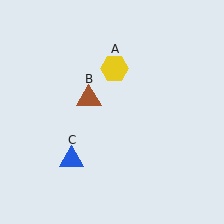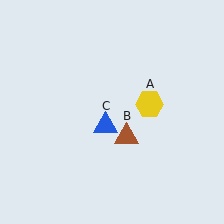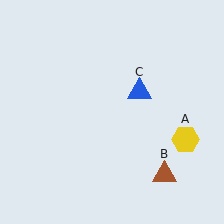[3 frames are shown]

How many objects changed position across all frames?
3 objects changed position: yellow hexagon (object A), brown triangle (object B), blue triangle (object C).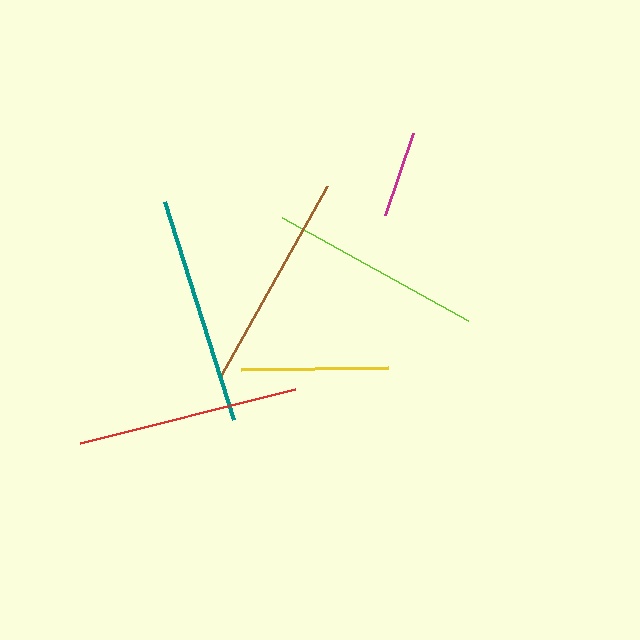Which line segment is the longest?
The teal line is the longest at approximately 229 pixels.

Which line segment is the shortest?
The magenta line is the shortest at approximately 87 pixels.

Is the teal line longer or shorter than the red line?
The teal line is longer than the red line.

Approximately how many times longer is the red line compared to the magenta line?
The red line is approximately 2.5 times the length of the magenta line.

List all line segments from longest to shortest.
From longest to shortest: teal, red, brown, lime, yellow, magenta.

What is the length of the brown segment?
The brown segment is approximately 218 pixels long.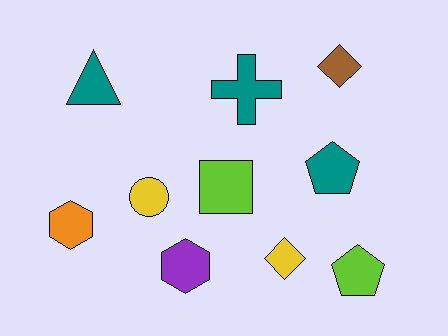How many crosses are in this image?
There is 1 cross.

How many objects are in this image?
There are 10 objects.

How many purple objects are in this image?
There is 1 purple object.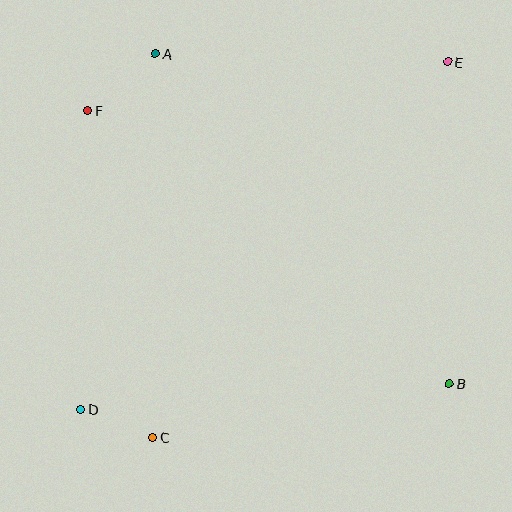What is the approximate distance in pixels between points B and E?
The distance between B and E is approximately 321 pixels.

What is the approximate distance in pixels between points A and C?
The distance between A and C is approximately 384 pixels.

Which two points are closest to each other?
Points C and D are closest to each other.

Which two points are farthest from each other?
Points D and E are farthest from each other.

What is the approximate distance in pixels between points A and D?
The distance between A and D is approximately 364 pixels.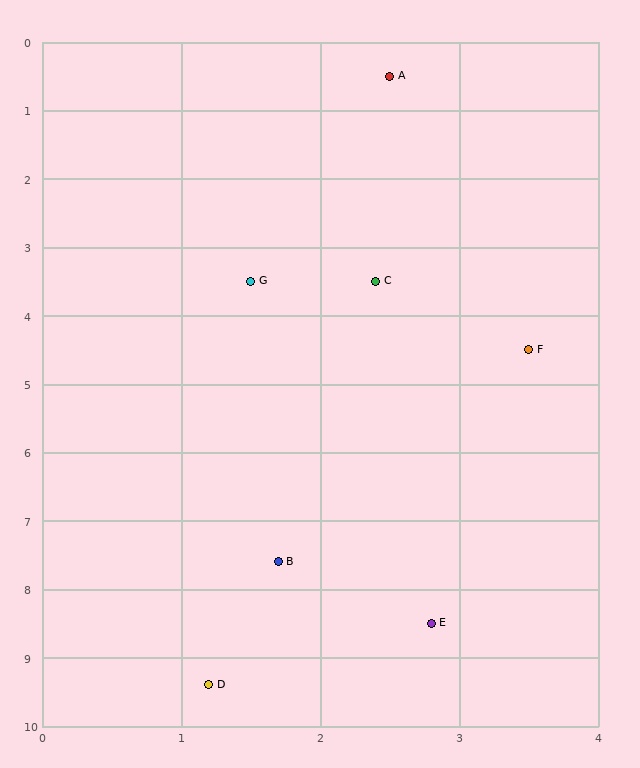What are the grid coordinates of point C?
Point C is at approximately (2.4, 3.5).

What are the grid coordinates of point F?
Point F is at approximately (3.5, 4.5).